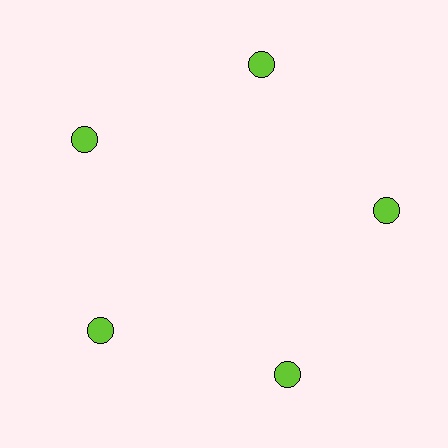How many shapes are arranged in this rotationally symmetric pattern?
There are 5 shapes, arranged in 5 groups of 1.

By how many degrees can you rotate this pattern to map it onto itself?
The pattern maps onto itself every 72 degrees of rotation.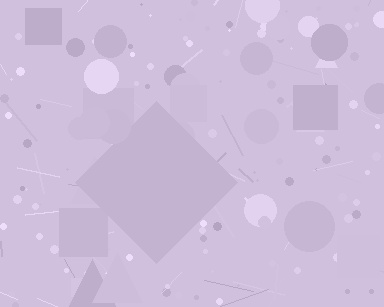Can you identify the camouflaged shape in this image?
The camouflaged shape is a diamond.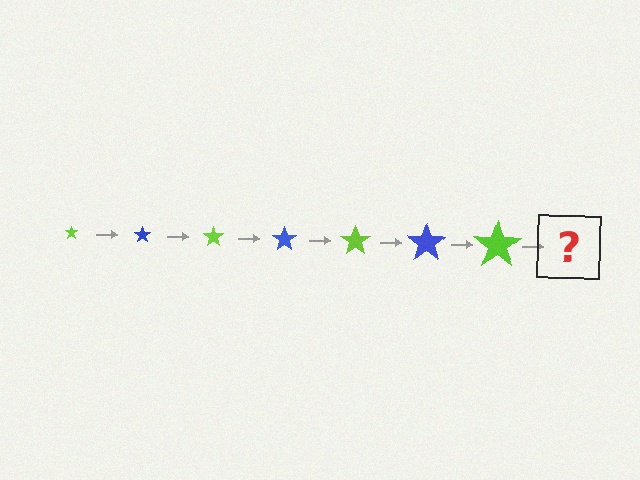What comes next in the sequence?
The next element should be a blue star, larger than the previous one.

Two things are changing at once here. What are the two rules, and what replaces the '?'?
The two rules are that the star grows larger each step and the color cycles through lime and blue. The '?' should be a blue star, larger than the previous one.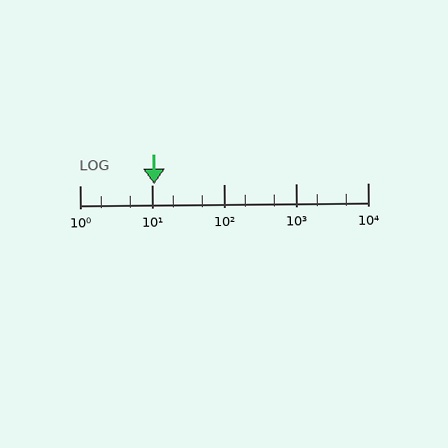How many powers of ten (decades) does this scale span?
The scale spans 4 decades, from 1 to 10000.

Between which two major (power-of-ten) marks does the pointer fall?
The pointer is between 10 and 100.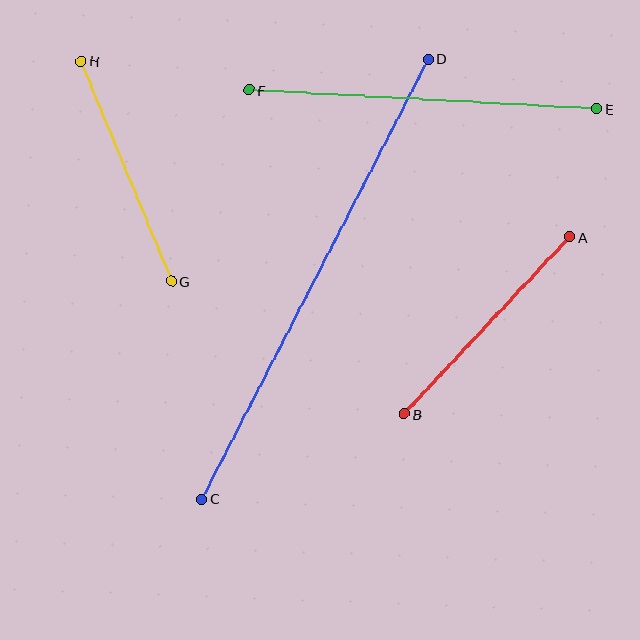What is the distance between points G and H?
The distance is approximately 238 pixels.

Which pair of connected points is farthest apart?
Points C and D are farthest apart.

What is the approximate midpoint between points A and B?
The midpoint is at approximately (487, 325) pixels.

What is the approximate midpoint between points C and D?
The midpoint is at approximately (315, 279) pixels.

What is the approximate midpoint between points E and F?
The midpoint is at approximately (423, 99) pixels.